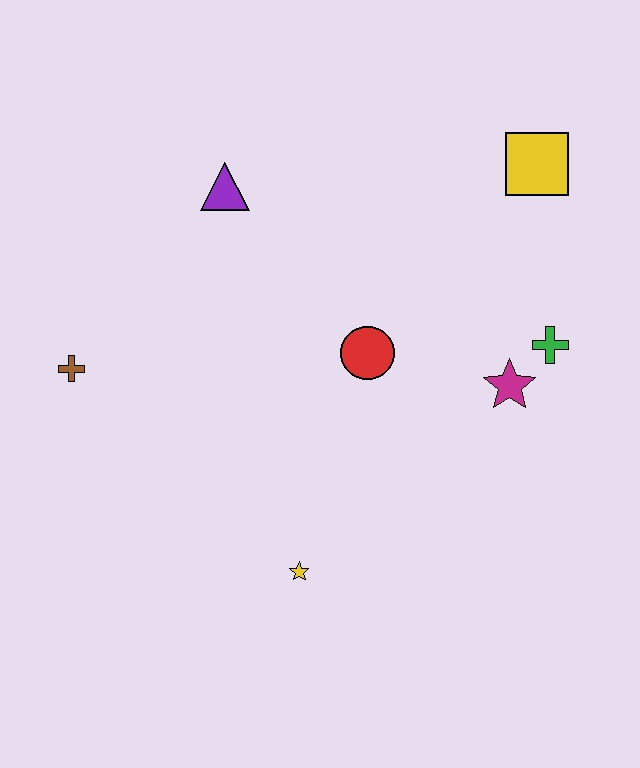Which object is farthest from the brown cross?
The yellow square is farthest from the brown cross.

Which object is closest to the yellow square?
The green cross is closest to the yellow square.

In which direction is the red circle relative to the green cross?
The red circle is to the left of the green cross.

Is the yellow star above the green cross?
No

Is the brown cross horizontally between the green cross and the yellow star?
No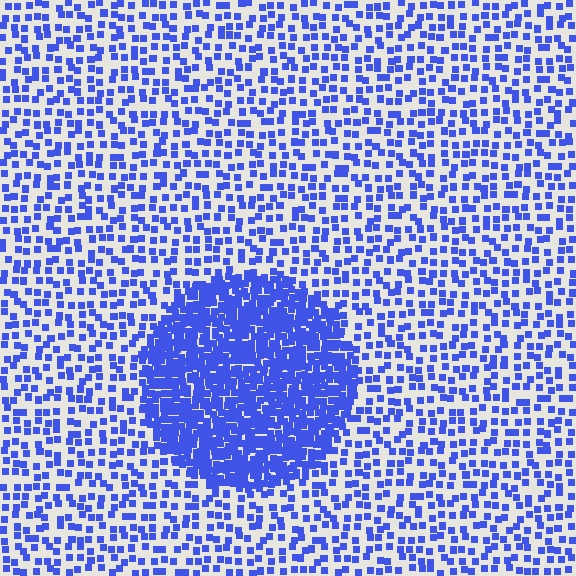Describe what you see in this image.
The image contains small blue elements arranged at two different densities. A circle-shaped region is visible where the elements are more densely packed than the surrounding area.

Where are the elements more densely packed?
The elements are more densely packed inside the circle boundary.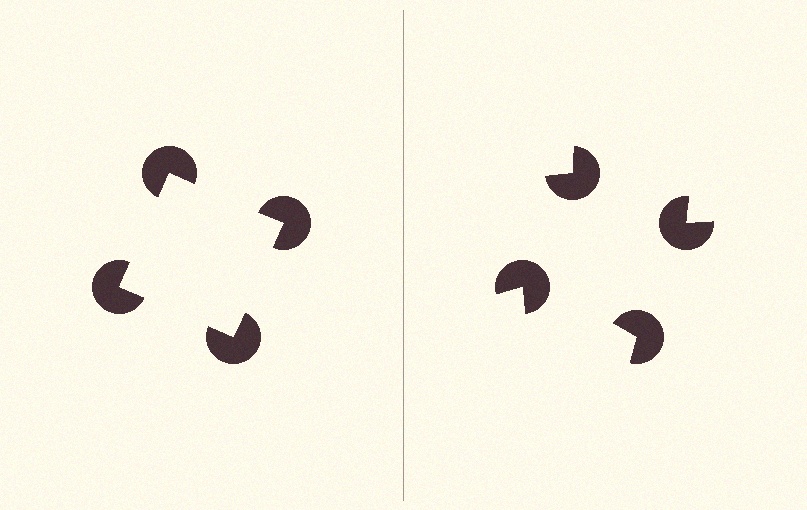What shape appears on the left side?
An illusory square.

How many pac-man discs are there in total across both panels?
8 — 4 on each side.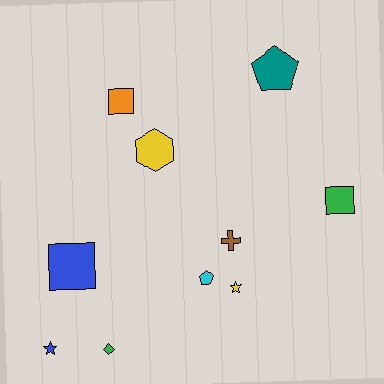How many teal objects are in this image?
There is 1 teal object.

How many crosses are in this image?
There is 1 cross.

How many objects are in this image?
There are 10 objects.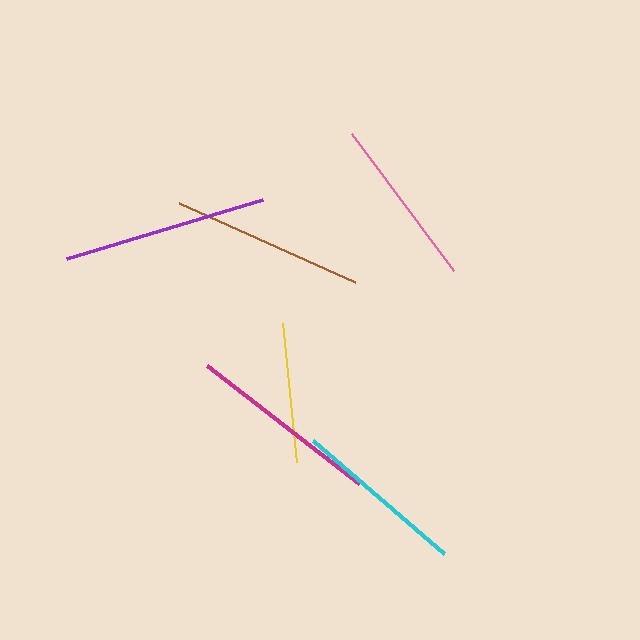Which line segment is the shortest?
The yellow line is the shortest at approximately 140 pixels.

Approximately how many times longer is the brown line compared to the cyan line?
The brown line is approximately 1.1 times the length of the cyan line.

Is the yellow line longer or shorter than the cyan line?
The cyan line is longer than the yellow line.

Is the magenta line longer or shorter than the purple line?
The purple line is longer than the magenta line.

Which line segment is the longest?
The purple line is the longest at approximately 204 pixels.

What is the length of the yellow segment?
The yellow segment is approximately 140 pixels long.